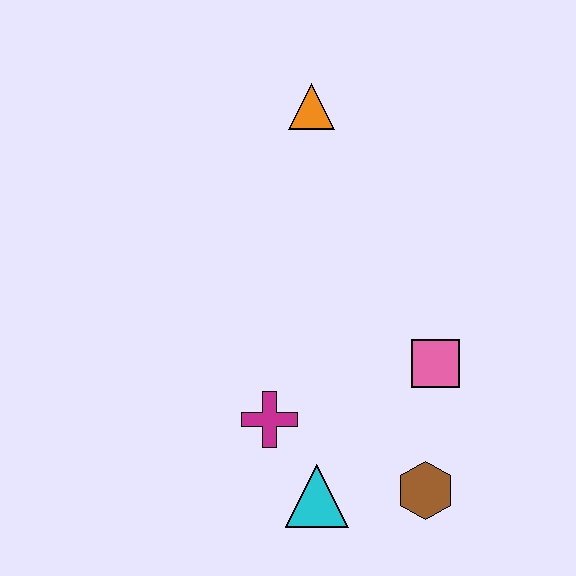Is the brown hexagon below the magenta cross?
Yes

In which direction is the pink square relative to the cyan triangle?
The pink square is above the cyan triangle.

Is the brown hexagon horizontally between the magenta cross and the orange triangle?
No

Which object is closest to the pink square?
The brown hexagon is closest to the pink square.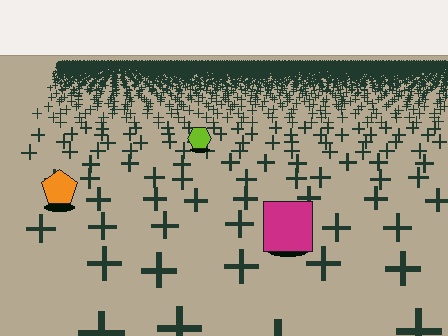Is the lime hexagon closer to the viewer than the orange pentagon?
No. The orange pentagon is closer — you can tell from the texture gradient: the ground texture is coarser near it.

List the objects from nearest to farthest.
From nearest to farthest: the magenta square, the orange pentagon, the lime hexagon.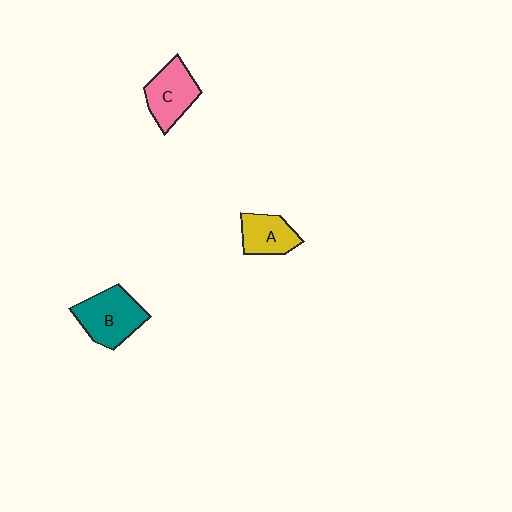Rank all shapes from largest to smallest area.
From largest to smallest: B (teal), C (pink), A (yellow).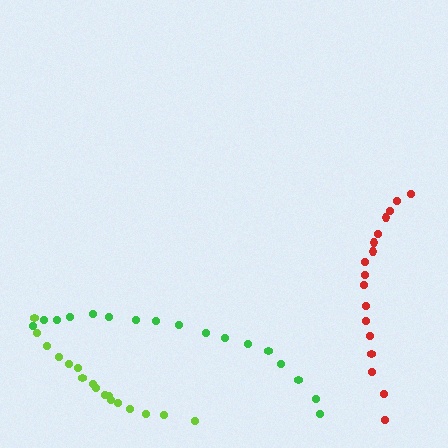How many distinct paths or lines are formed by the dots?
There are 3 distinct paths.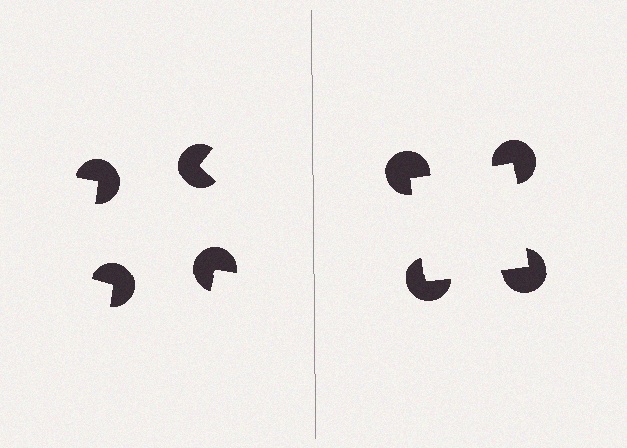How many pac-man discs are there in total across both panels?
8 — 4 on each side.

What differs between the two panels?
The pac-man discs are positioned identically on both sides; only the wedge orientations differ. On the right they align to a square; on the left they are misaligned.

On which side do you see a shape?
An illusory square appears on the right side. On the left side the wedge cuts are rotated, so no coherent shape forms.